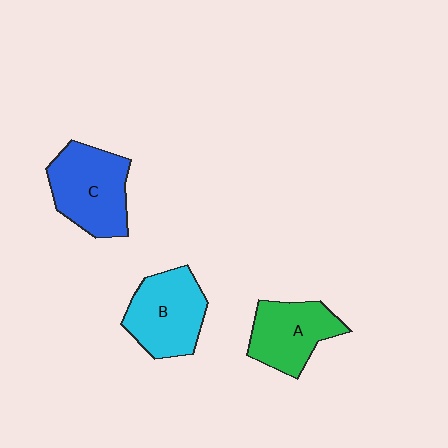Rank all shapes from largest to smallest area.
From largest to smallest: C (blue), B (cyan), A (green).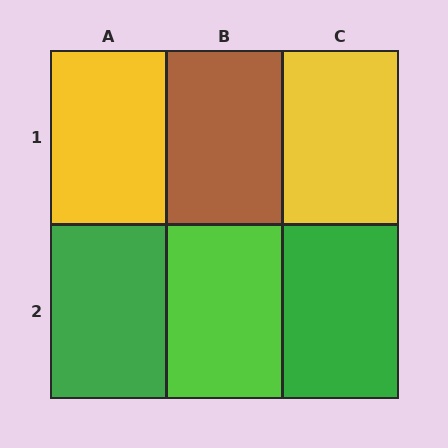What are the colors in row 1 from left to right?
Yellow, brown, yellow.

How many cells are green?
2 cells are green.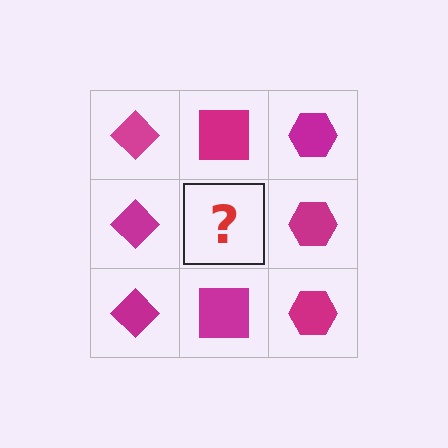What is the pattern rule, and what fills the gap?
The rule is that each column has a consistent shape. The gap should be filled with a magenta square.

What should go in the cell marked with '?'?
The missing cell should contain a magenta square.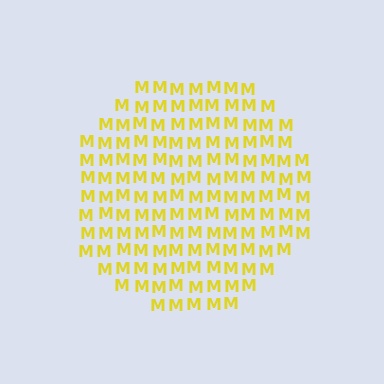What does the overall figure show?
The overall figure shows a circle.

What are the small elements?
The small elements are letter M's.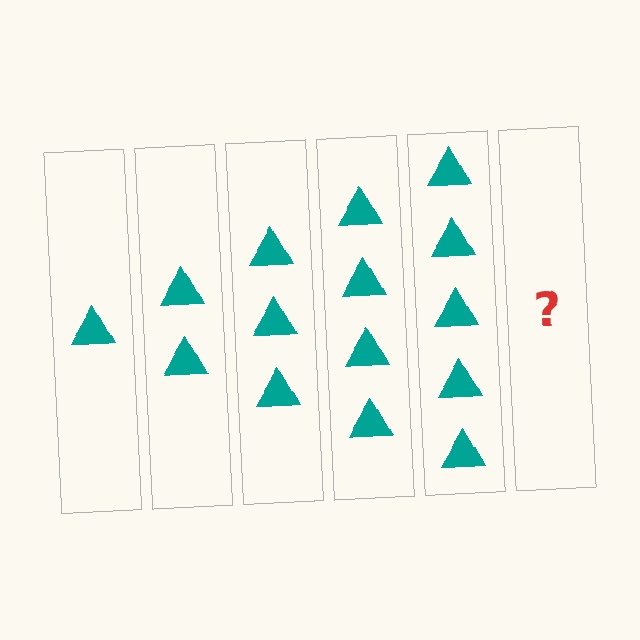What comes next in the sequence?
The next element should be 6 triangles.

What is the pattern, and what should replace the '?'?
The pattern is that each step adds one more triangle. The '?' should be 6 triangles.